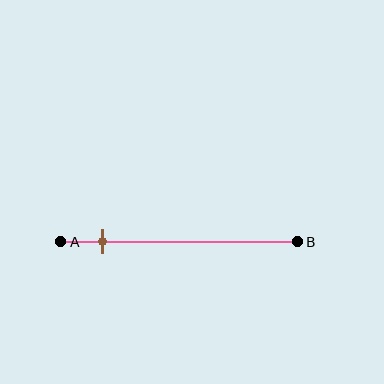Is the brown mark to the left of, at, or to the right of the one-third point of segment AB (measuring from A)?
The brown mark is to the left of the one-third point of segment AB.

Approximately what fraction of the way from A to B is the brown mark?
The brown mark is approximately 20% of the way from A to B.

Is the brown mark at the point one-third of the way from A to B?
No, the mark is at about 20% from A, not at the 33% one-third point.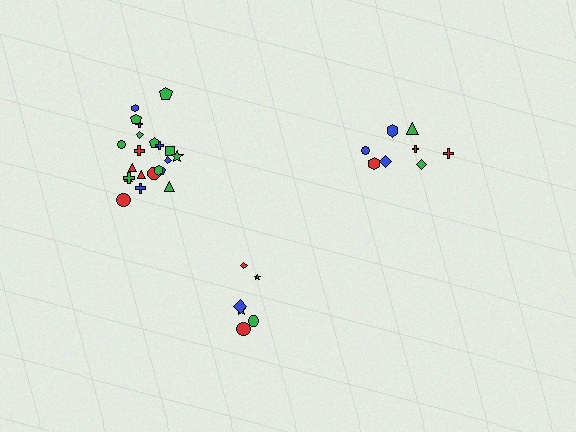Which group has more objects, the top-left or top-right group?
The top-left group.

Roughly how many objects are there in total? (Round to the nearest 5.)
Roughly 35 objects in total.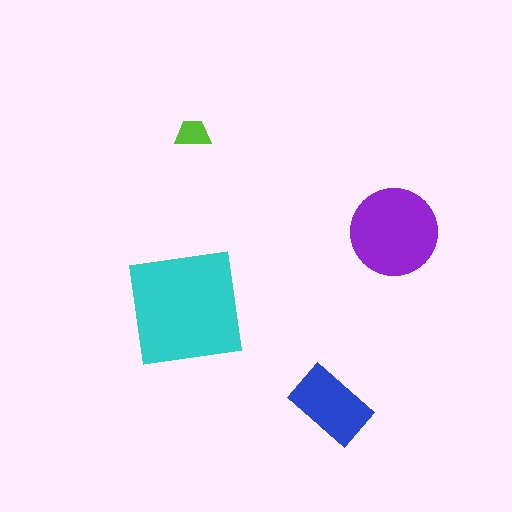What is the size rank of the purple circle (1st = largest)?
2nd.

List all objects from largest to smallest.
The cyan square, the purple circle, the blue rectangle, the lime trapezoid.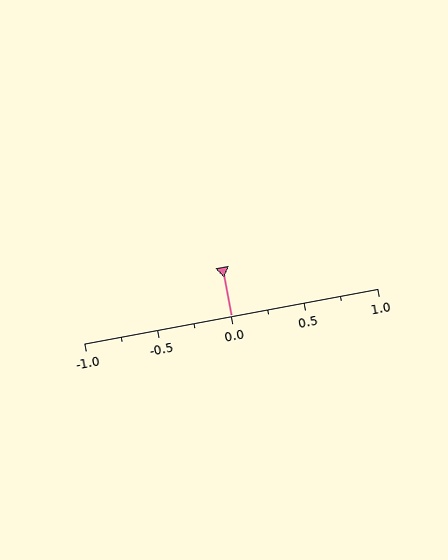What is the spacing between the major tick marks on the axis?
The major ticks are spaced 0.5 apart.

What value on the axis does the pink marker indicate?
The marker indicates approximately 0.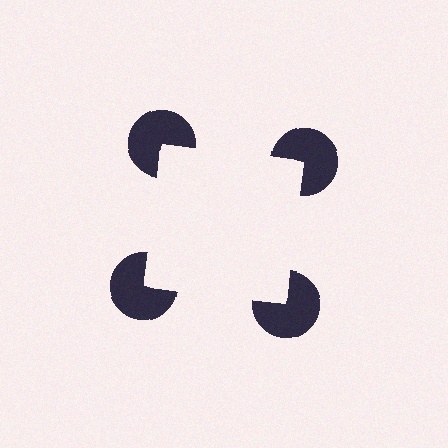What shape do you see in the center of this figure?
An illusory square — its edges are inferred from the aligned wedge cuts in the pac-man discs, not physically drawn.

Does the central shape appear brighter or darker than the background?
It typically appears slightly brighter than the background, even though no actual brightness change is drawn.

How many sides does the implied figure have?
4 sides.